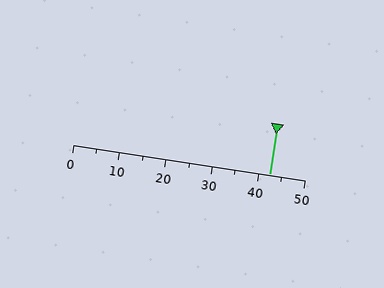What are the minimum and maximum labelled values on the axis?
The axis runs from 0 to 50.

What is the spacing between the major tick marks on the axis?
The major ticks are spaced 10 apart.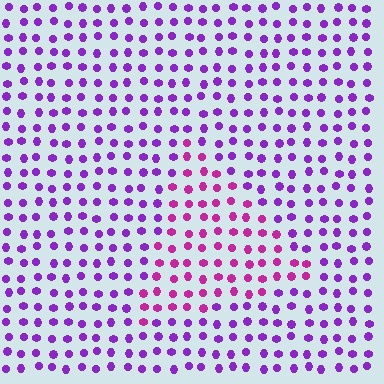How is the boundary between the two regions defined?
The boundary is defined purely by a slight shift in hue (about 37 degrees). Spacing, size, and orientation are identical on both sides.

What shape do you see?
I see a triangle.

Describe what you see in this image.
The image is filled with small purple elements in a uniform arrangement. A triangle-shaped region is visible where the elements are tinted to a slightly different hue, forming a subtle color boundary.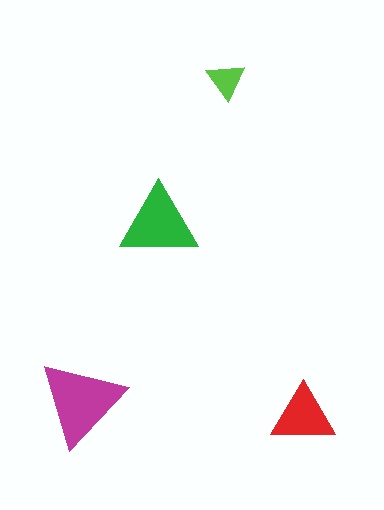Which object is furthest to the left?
The magenta triangle is leftmost.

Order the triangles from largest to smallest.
the magenta one, the green one, the red one, the lime one.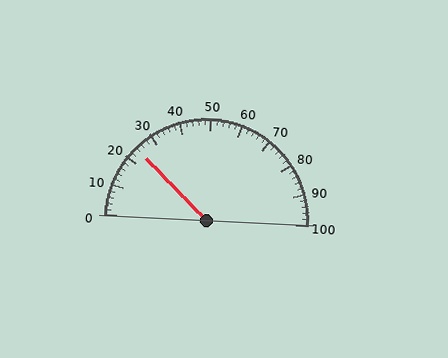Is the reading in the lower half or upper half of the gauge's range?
The reading is in the lower half of the range (0 to 100).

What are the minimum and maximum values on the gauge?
The gauge ranges from 0 to 100.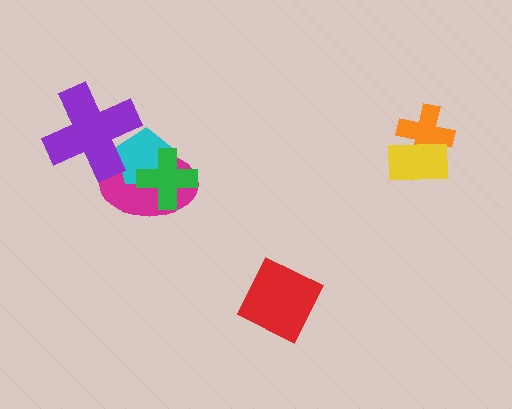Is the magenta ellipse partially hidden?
Yes, it is partially covered by another shape.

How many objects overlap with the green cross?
2 objects overlap with the green cross.